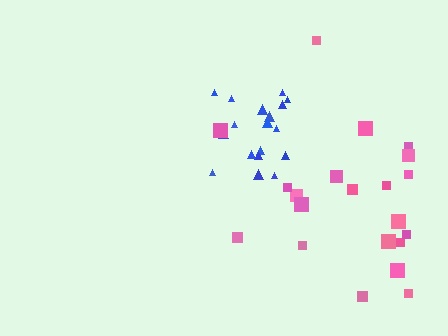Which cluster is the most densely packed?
Blue.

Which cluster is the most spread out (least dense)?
Pink.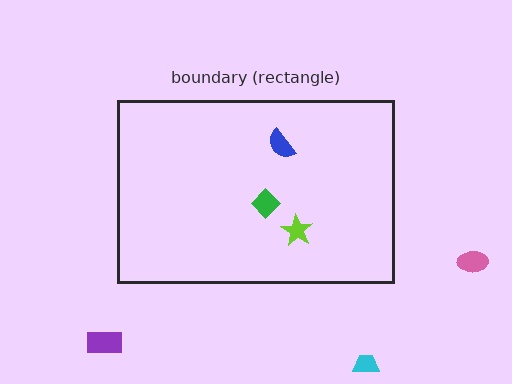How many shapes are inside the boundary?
3 inside, 3 outside.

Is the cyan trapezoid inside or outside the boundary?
Outside.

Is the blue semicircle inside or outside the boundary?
Inside.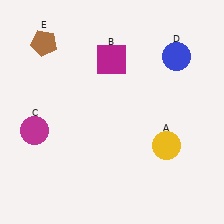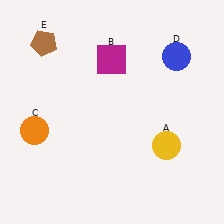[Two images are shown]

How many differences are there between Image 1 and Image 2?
There is 1 difference between the two images.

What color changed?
The circle (C) changed from magenta in Image 1 to orange in Image 2.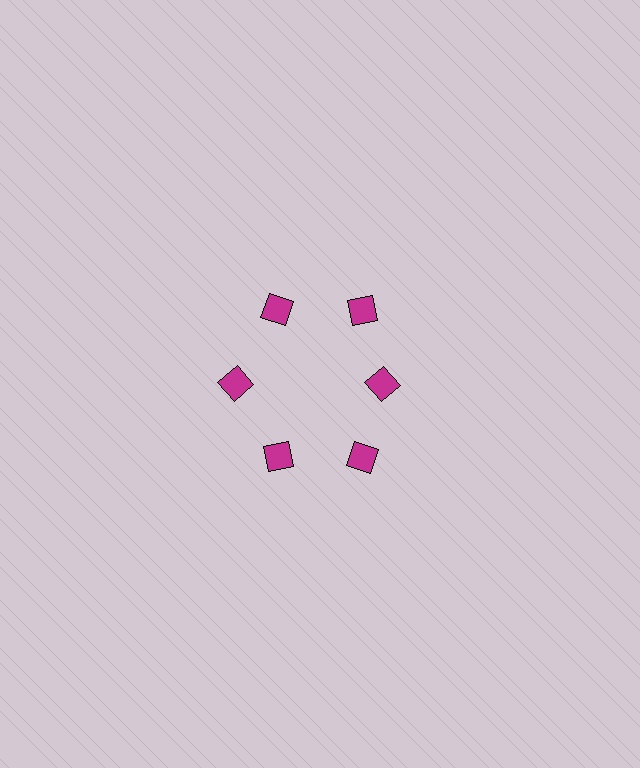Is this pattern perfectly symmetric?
No. The 6 magenta squares are arranged in a ring, but one element near the 3 o'clock position is pulled inward toward the center, breaking the 6-fold rotational symmetry.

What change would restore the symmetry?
The symmetry would be restored by moving it outward, back onto the ring so that all 6 squares sit at equal angles and equal distance from the center.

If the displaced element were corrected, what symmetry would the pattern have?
It would have 6-fold rotational symmetry — the pattern would map onto itself every 60 degrees.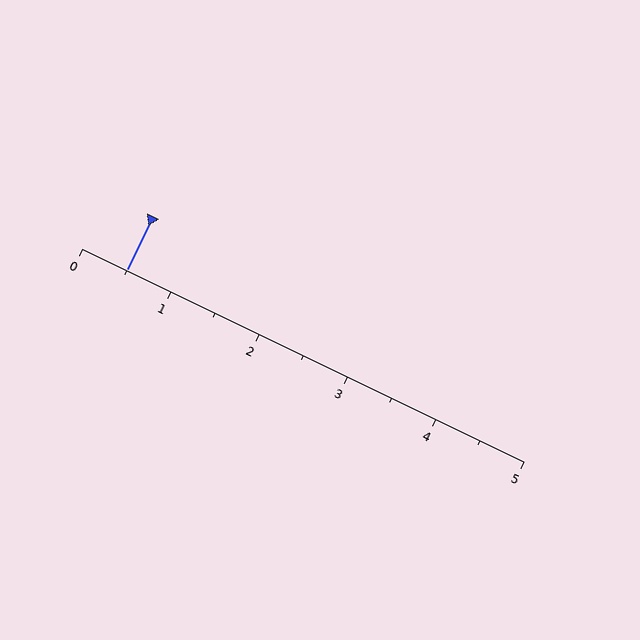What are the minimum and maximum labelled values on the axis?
The axis runs from 0 to 5.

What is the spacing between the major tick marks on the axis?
The major ticks are spaced 1 apart.